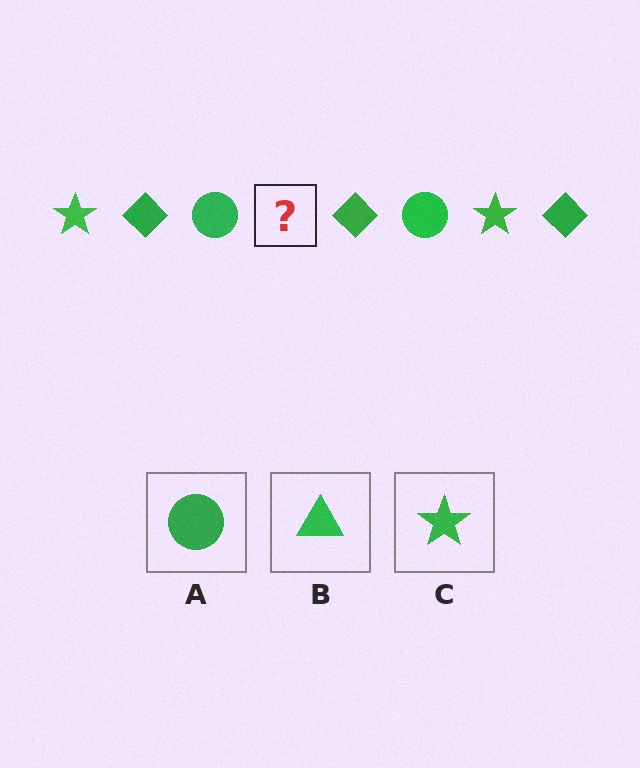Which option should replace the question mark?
Option C.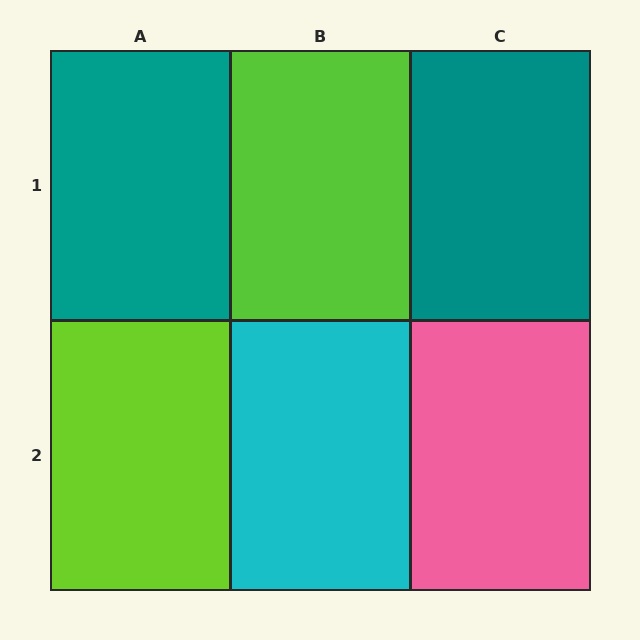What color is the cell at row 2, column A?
Lime.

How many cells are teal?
2 cells are teal.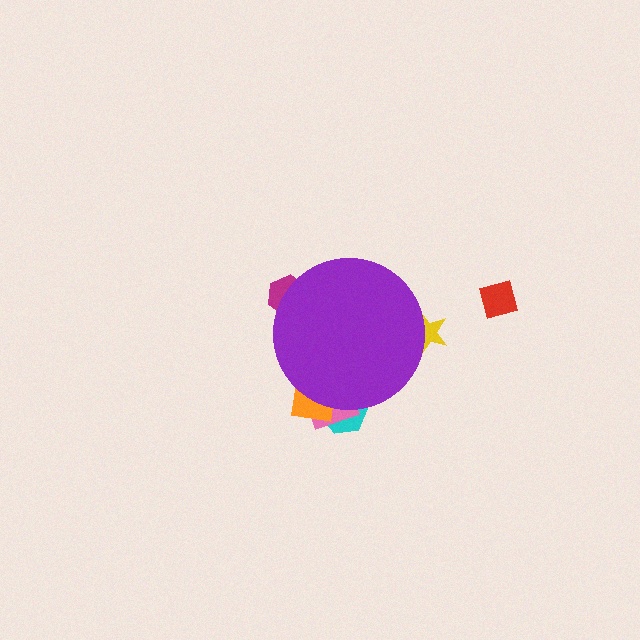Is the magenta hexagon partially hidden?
Yes, the magenta hexagon is partially hidden behind the purple circle.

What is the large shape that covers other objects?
A purple circle.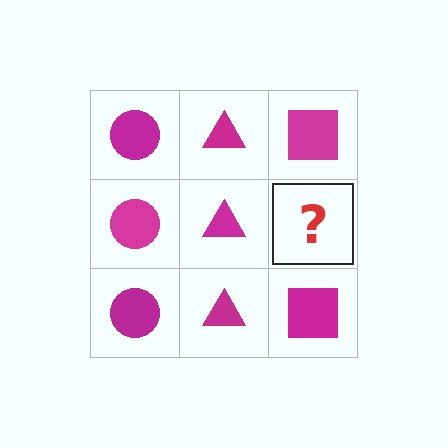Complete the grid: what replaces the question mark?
The question mark should be replaced with a magenta square.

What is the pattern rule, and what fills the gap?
The rule is that each column has a consistent shape. The gap should be filled with a magenta square.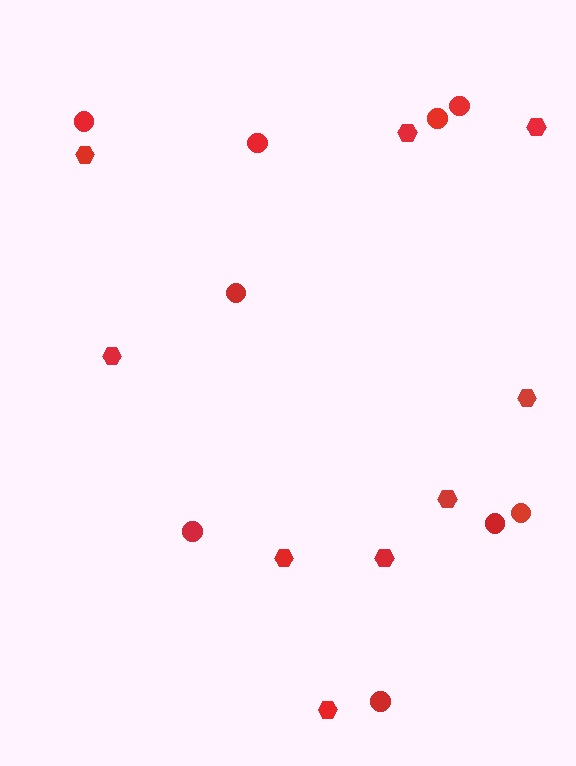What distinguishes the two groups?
There are 2 groups: one group of circles (9) and one group of hexagons (9).